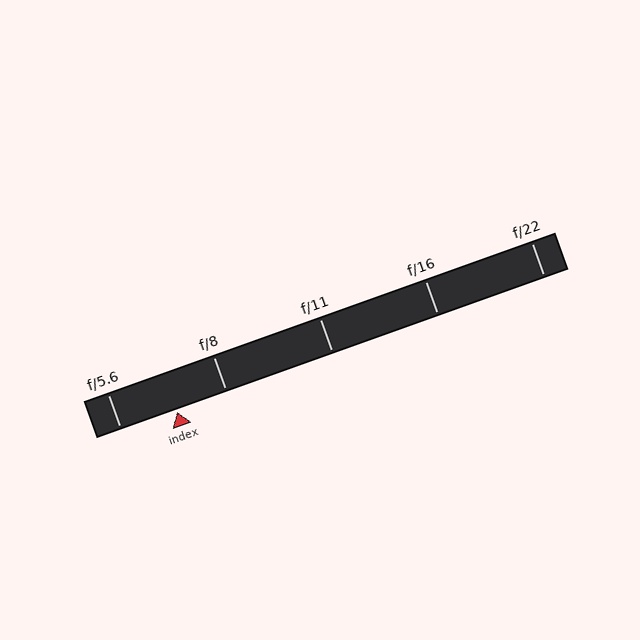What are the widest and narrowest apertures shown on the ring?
The widest aperture shown is f/5.6 and the narrowest is f/22.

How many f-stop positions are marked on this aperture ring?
There are 5 f-stop positions marked.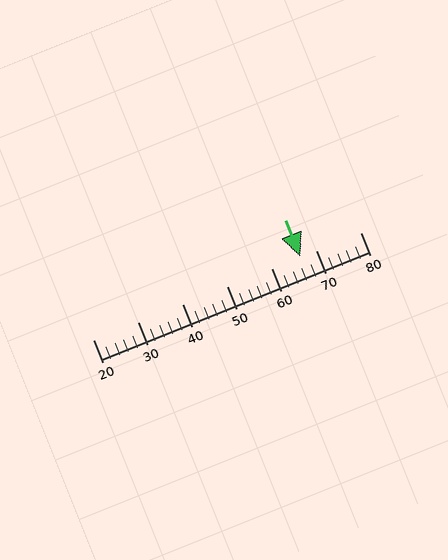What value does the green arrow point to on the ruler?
The green arrow points to approximately 66.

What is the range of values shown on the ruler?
The ruler shows values from 20 to 80.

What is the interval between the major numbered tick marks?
The major tick marks are spaced 10 units apart.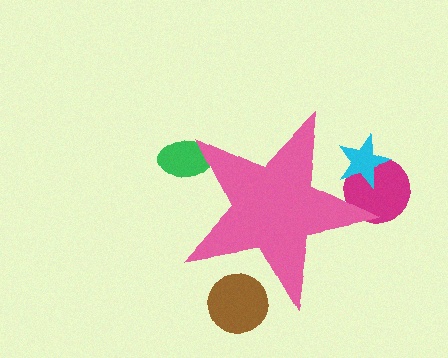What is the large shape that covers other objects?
A pink star.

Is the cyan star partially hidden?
Yes, the cyan star is partially hidden behind the pink star.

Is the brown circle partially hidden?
Yes, the brown circle is partially hidden behind the pink star.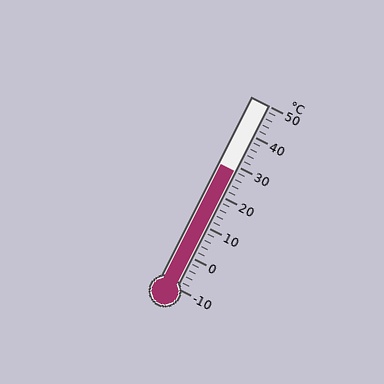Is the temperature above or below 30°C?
The temperature is below 30°C.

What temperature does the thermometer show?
The thermometer shows approximately 28°C.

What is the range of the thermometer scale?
The thermometer scale ranges from -10°C to 50°C.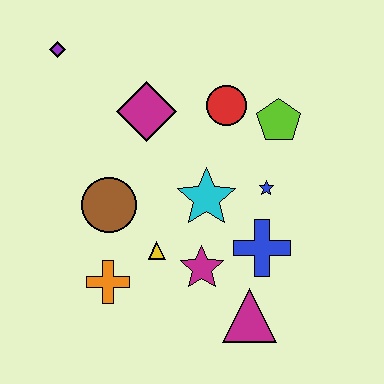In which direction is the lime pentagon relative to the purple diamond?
The lime pentagon is to the right of the purple diamond.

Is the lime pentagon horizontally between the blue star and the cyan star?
No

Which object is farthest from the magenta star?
The purple diamond is farthest from the magenta star.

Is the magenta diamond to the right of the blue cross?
No